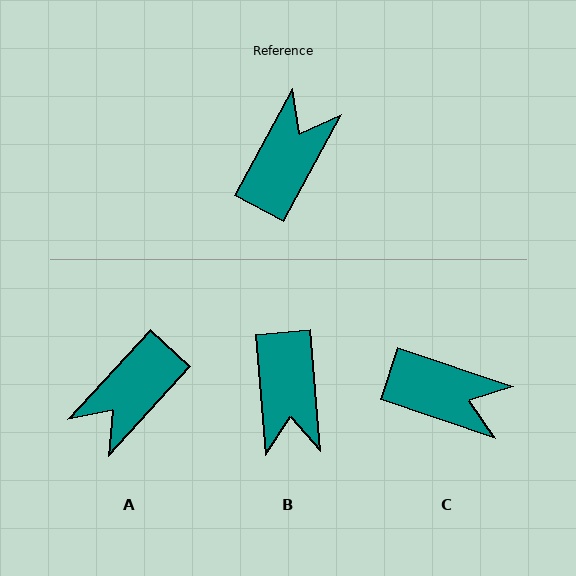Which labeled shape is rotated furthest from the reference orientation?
A, about 166 degrees away.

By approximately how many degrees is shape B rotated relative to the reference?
Approximately 147 degrees clockwise.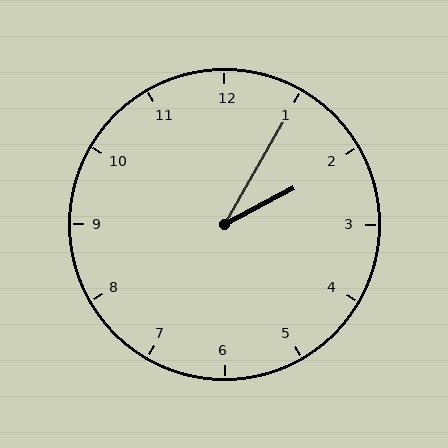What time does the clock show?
2:05.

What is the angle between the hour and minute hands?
Approximately 32 degrees.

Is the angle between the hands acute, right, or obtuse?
It is acute.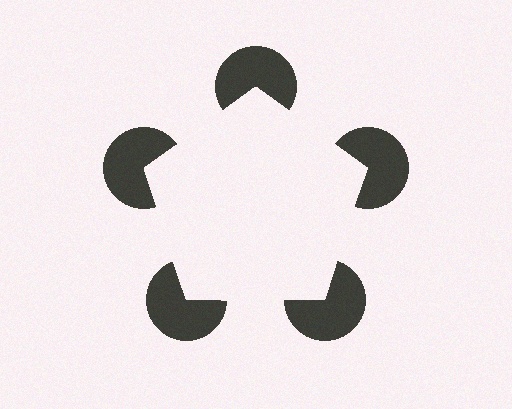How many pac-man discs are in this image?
There are 5 — one at each vertex of the illusory pentagon.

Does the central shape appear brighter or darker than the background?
It typically appears slightly brighter than the background, even though no actual brightness change is drawn.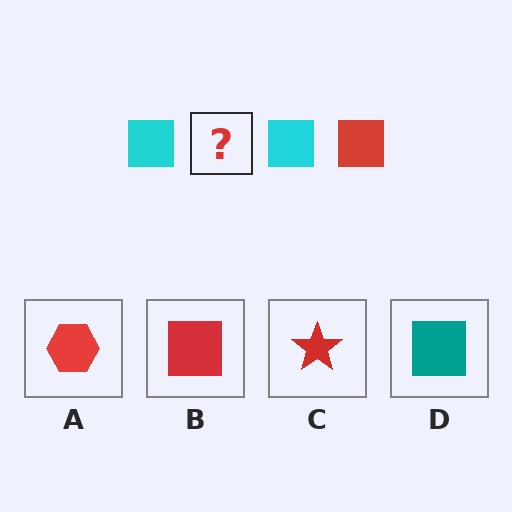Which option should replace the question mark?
Option B.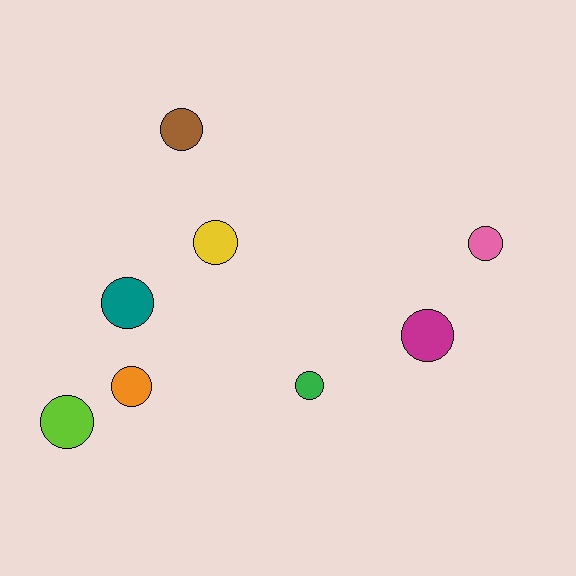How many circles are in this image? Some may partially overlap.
There are 8 circles.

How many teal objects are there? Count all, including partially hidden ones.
There is 1 teal object.